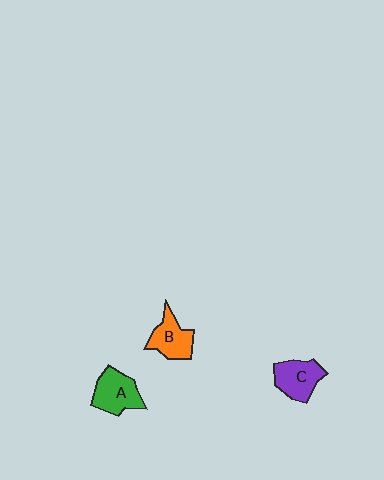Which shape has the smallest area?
Shape B (orange).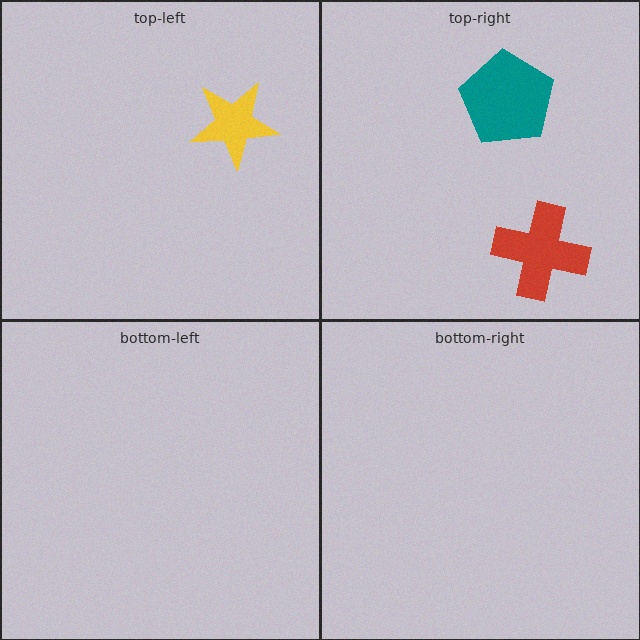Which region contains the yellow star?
The top-left region.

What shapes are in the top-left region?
The yellow star.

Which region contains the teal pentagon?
The top-right region.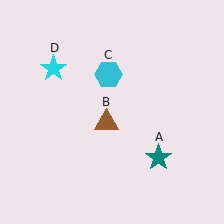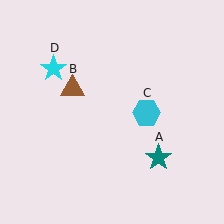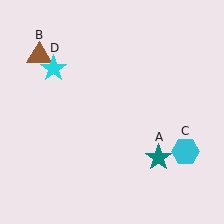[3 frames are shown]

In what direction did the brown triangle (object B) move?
The brown triangle (object B) moved up and to the left.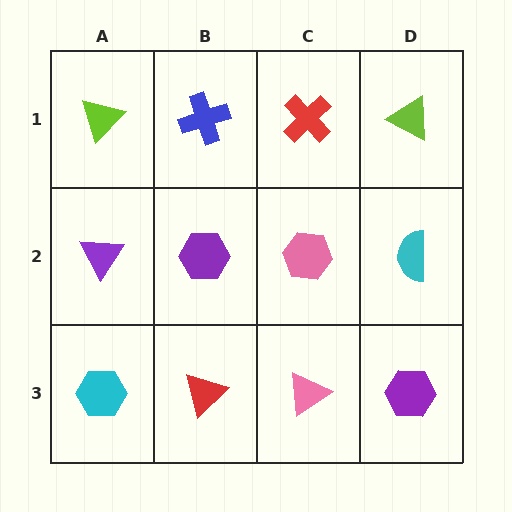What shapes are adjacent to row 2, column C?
A red cross (row 1, column C), a pink triangle (row 3, column C), a purple hexagon (row 2, column B), a cyan semicircle (row 2, column D).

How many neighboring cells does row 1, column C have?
3.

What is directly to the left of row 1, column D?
A red cross.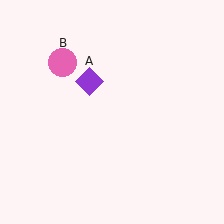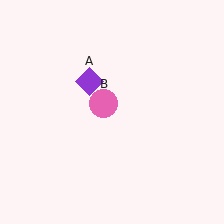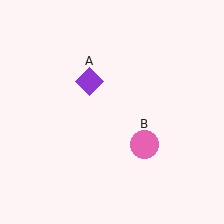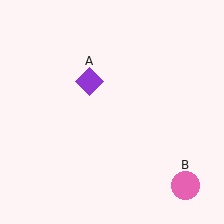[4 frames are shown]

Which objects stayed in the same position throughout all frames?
Purple diamond (object A) remained stationary.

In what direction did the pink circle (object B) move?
The pink circle (object B) moved down and to the right.